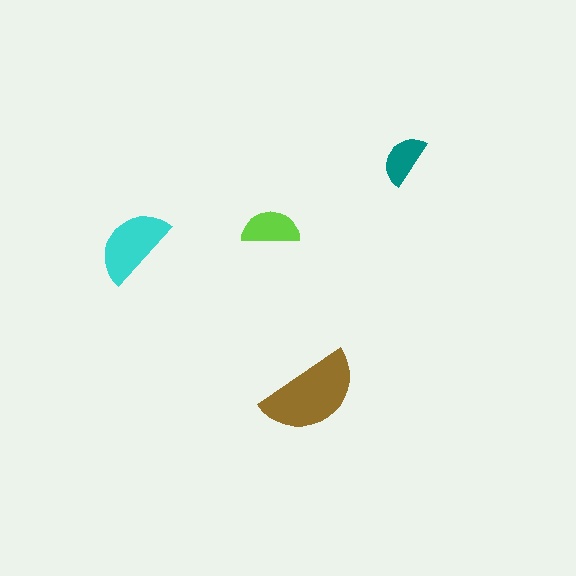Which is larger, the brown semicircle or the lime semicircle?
The brown one.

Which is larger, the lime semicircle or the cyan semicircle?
The cyan one.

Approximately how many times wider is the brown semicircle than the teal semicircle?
About 2 times wider.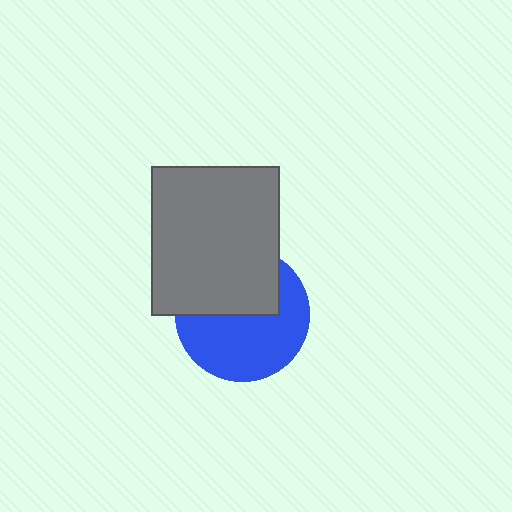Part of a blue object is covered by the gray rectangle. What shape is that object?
It is a circle.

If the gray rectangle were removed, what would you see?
You would see the complete blue circle.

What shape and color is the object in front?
The object in front is a gray rectangle.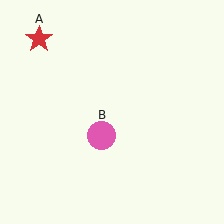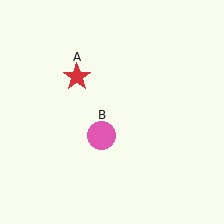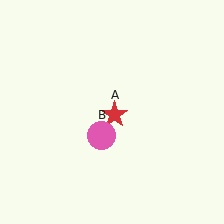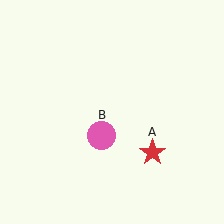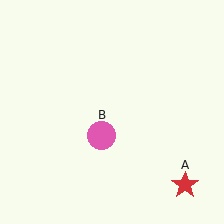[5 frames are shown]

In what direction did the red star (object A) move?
The red star (object A) moved down and to the right.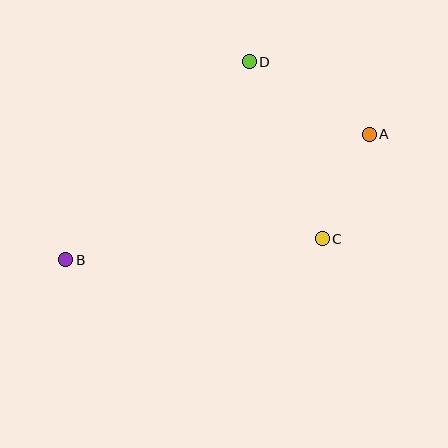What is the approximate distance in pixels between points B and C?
The distance between B and C is approximately 257 pixels.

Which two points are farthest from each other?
Points A and B are farthest from each other.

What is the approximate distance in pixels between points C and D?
The distance between C and D is approximately 192 pixels.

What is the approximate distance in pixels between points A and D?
The distance between A and D is approximately 141 pixels.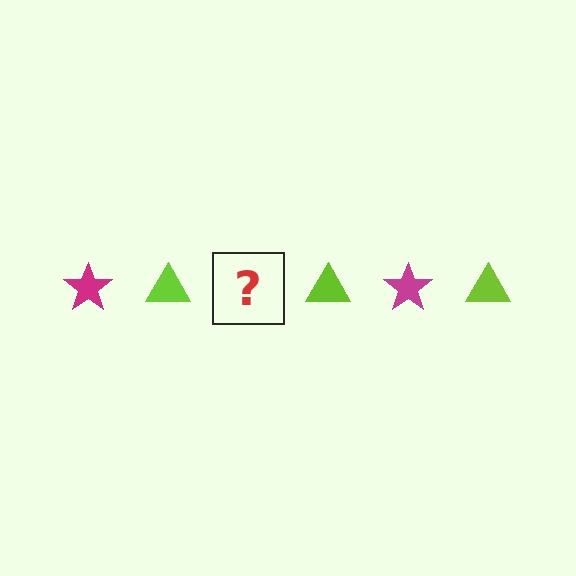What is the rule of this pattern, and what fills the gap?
The rule is that the pattern alternates between magenta star and lime triangle. The gap should be filled with a magenta star.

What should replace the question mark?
The question mark should be replaced with a magenta star.